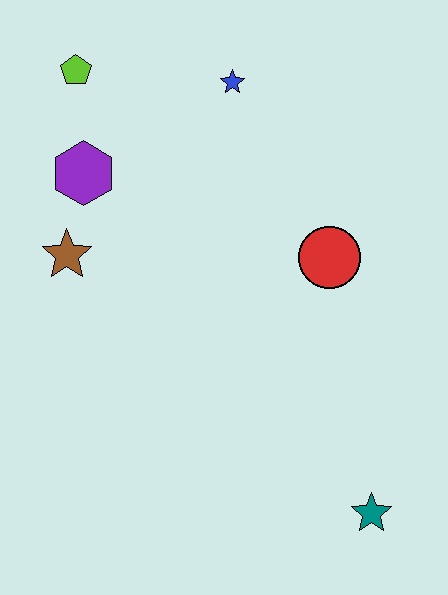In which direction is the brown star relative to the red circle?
The brown star is to the left of the red circle.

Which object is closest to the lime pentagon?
The purple hexagon is closest to the lime pentagon.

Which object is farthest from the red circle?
The lime pentagon is farthest from the red circle.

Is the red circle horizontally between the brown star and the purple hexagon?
No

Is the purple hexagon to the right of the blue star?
No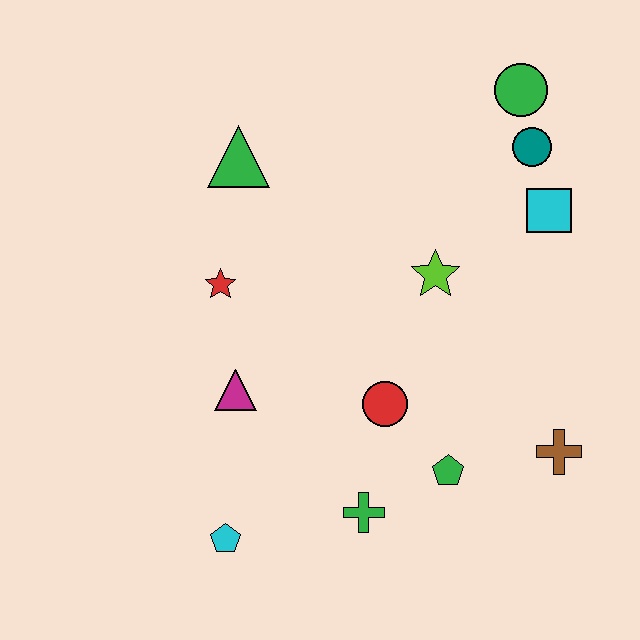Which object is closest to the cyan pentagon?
The green cross is closest to the cyan pentagon.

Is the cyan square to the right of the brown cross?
No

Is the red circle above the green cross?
Yes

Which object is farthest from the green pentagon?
The green circle is farthest from the green pentagon.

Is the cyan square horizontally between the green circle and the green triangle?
No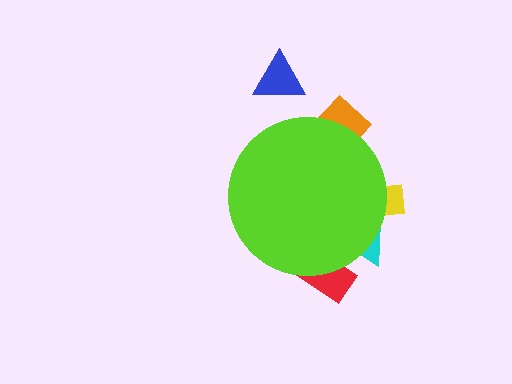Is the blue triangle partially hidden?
No, the blue triangle is fully visible.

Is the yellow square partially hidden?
Yes, the yellow square is partially hidden behind the lime circle.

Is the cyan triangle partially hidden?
Yes, the cyan triangle is partially hidden behind the lime circle.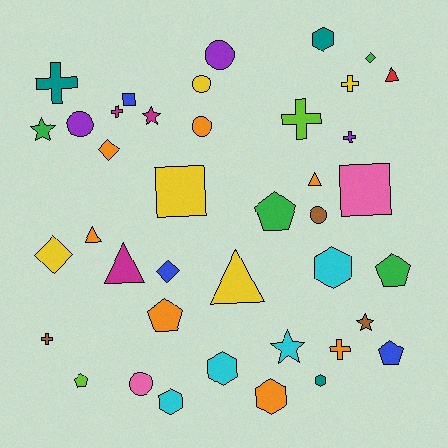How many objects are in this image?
There are 40 objects.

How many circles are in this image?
There are 6 circles.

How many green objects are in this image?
There are 4 green objects.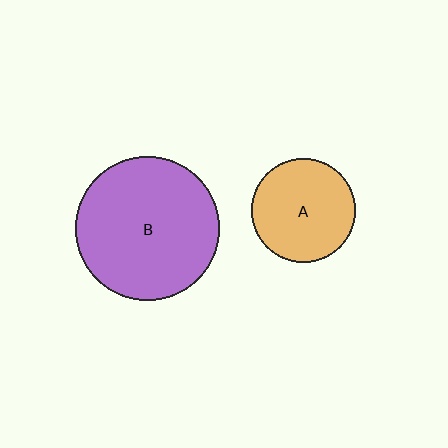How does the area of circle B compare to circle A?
Approximately 1.9 times.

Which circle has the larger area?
Circle B (purple).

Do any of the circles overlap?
No, none of the circles overlap.